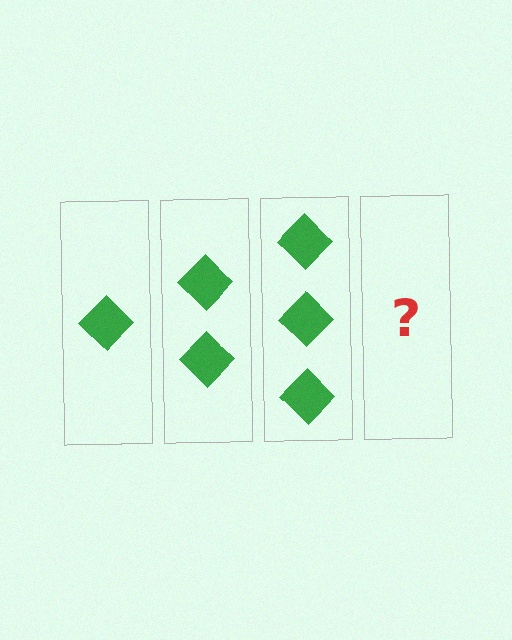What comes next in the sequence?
The next element should be 4 diamonds.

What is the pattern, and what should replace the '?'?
The pattern is that each step adds one more diamond. The '?' should be 4 diamonds.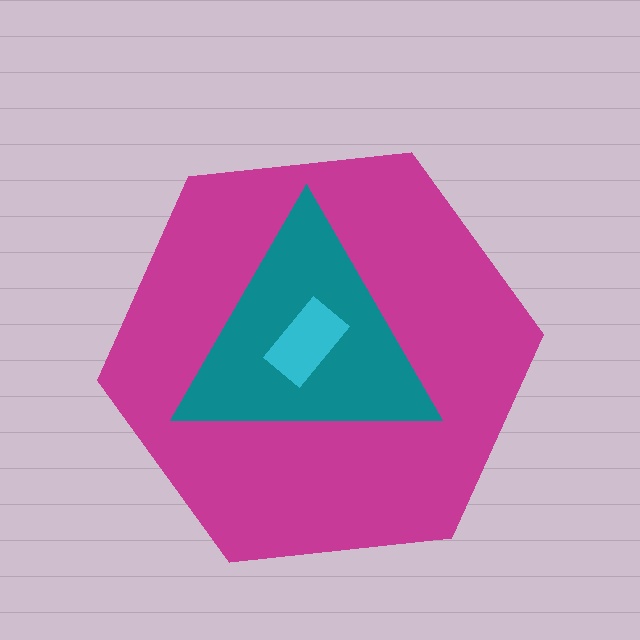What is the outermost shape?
The magenta hexagon.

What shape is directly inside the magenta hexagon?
The teal triangle.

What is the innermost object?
The cyan rectangle.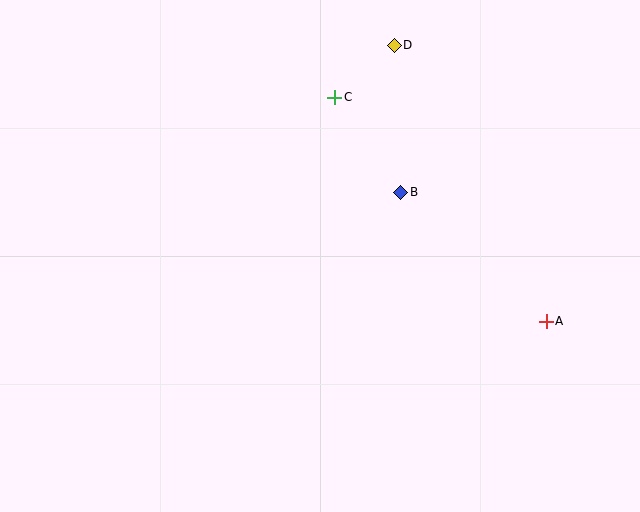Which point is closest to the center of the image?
Point B at (401, 192) is closest to the center.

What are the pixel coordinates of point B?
Point B is at (401, 192).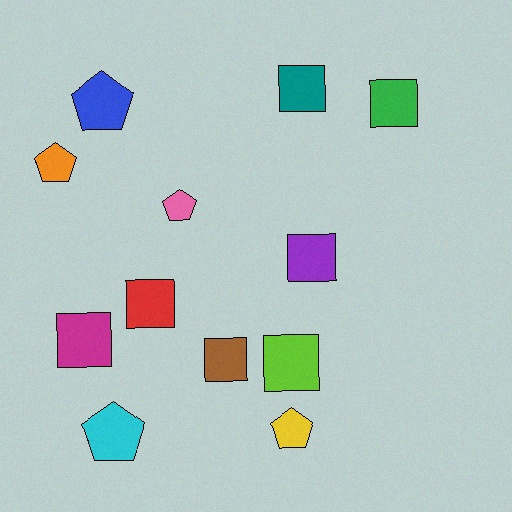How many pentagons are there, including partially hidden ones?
There are 5 pentagons.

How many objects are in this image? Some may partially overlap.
There are 12 objects.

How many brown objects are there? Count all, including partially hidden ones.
There is 1 brown object.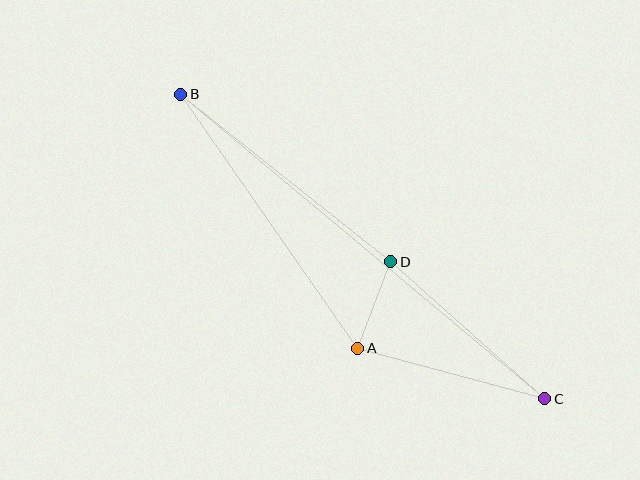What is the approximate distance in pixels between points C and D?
The distance between C and D is approximately 206 pixels.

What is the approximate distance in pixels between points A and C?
The distance between A and C is approximately 193 pixels.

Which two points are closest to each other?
Points A and D are closest to each other.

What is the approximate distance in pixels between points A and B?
The distance between A and B is approximately 310 pixels.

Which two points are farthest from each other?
Points B and C are farthest from each other.